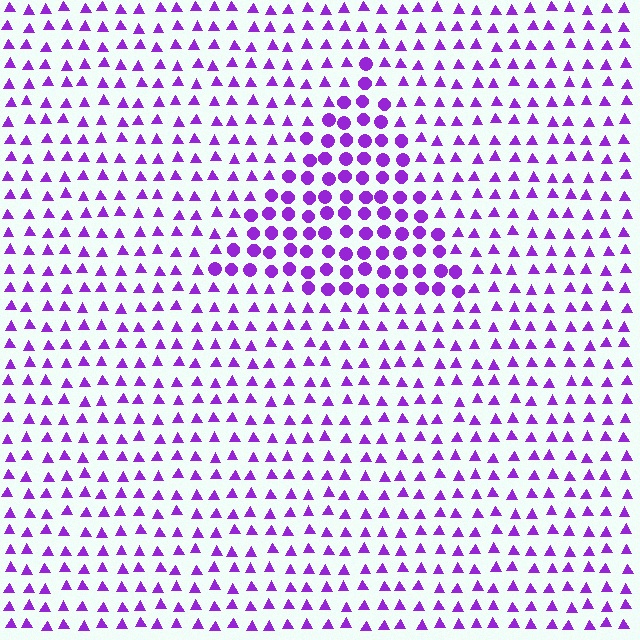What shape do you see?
I see a triangle.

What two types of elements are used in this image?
The image uses circles inside the triangle region and triangles outside it.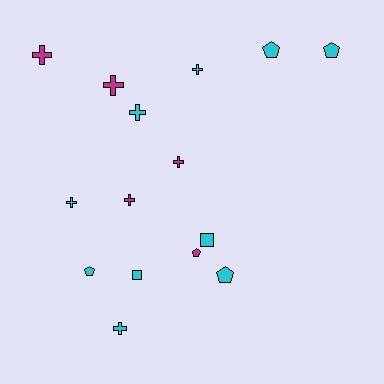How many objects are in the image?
There are 15 objects.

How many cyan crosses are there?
There are 4 cyan crosses.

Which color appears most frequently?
Cyan, with 10 objects.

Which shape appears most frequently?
Cross, with 8 objects.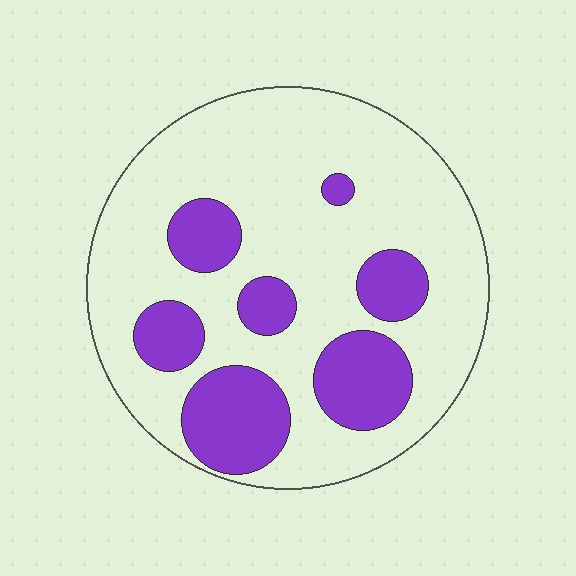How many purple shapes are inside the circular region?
7.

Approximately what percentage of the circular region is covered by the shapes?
Approximately 25%.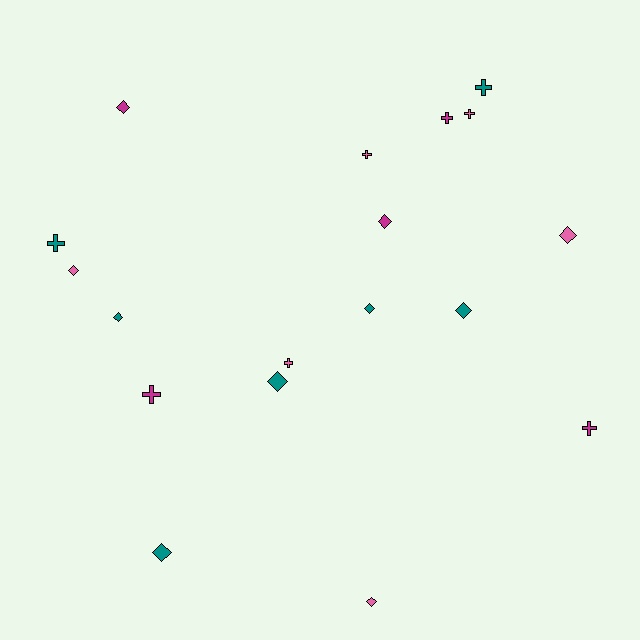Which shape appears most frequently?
Diamond, with 10 objects.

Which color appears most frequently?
Teal, with 7 objects.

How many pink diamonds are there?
There are 3 pink diamonds.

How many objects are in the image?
There are 18 objects.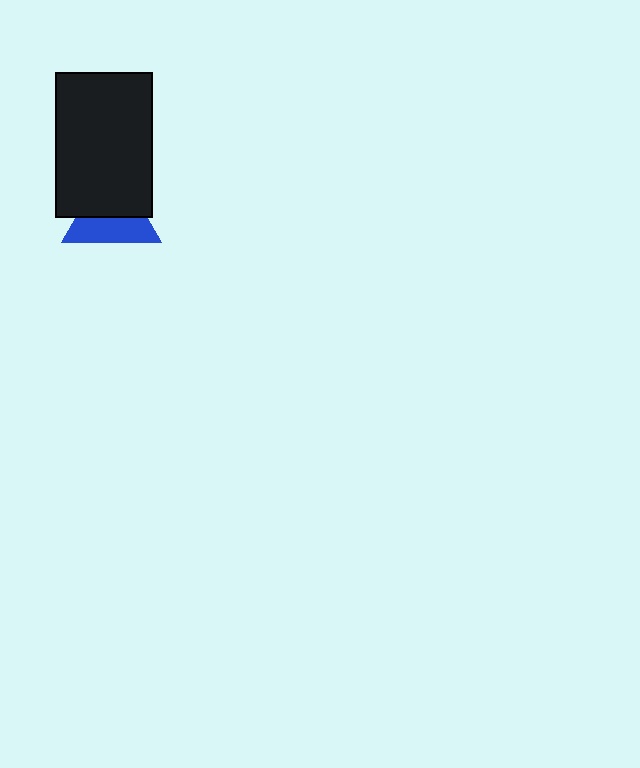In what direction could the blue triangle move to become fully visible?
The blue triangle could move down. That would shift it out from behind the black rectangle entirely.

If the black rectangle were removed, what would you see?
You would see the complete blue triangle.